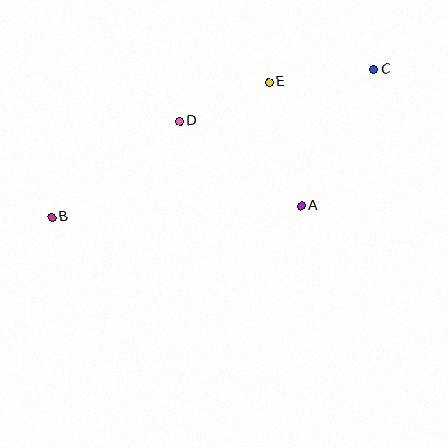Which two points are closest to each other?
Points D and E are closest to each other.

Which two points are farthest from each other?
Points B and C are farthest from each other.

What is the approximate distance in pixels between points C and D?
The distance between C and D is approximately 201 pixels.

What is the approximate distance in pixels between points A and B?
The distance between A and B is approximately 250 pixels.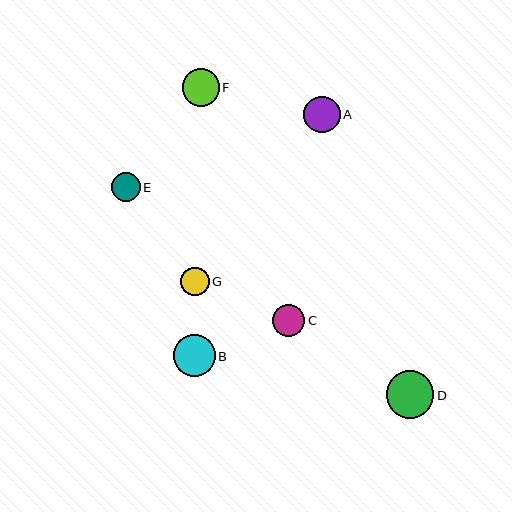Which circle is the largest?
Circle D is the largest with a size of approximately 47 pixels.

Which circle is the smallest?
Circle G is the smallest with a size of approximately 29 pixels.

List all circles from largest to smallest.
From largest to smallest: D, B, F, A, C, E, G.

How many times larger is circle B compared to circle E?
Circle B is approximately 1.4 times the size of circle E.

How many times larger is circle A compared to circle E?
Circle A is approximately 1.3 times the size of circle E.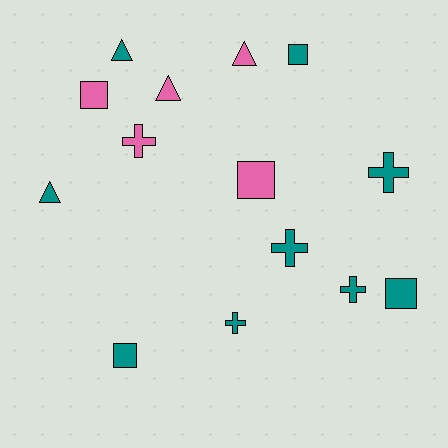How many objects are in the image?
There are 14 objects.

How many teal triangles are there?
There are 2 teal triangles.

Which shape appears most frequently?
Cross, with 5 objects.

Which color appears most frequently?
Teal, with 9 objects.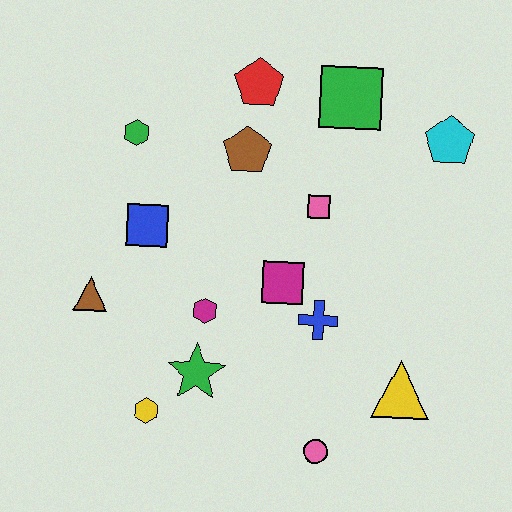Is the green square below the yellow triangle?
No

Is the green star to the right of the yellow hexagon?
Yes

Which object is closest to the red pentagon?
The brown pentagon is closest to the red pentagon.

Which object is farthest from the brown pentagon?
The pink circle is farthest from the brown pentagon.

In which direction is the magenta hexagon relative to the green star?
The magenta hexagon is above the green star.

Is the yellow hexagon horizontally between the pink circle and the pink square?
No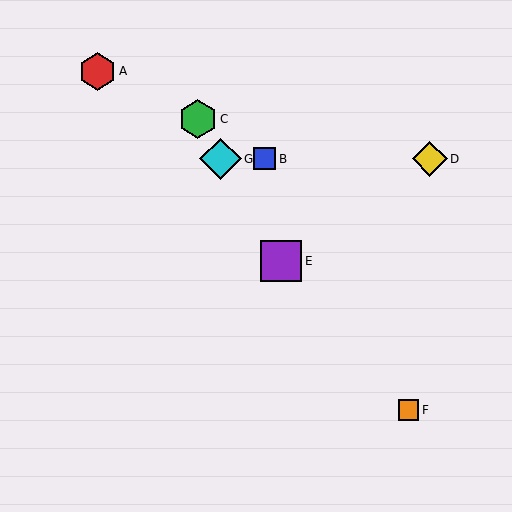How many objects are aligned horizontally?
3 objects (B, D, G) are aligned horizontally.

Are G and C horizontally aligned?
No, G is at y≈159 and C is at y≈119.